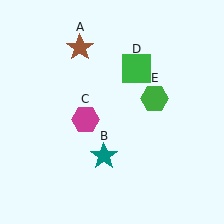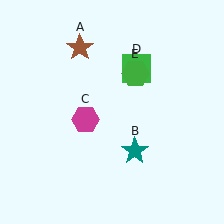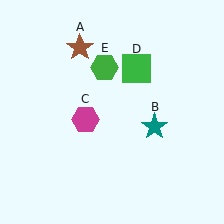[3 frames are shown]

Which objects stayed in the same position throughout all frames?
Brown star (object A) and magenta hexagon (object C) and green square (object D) remained stationary.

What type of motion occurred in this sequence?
The teal star (object B), green hexagon (object E) rotated counterclockwise around the center of the scene.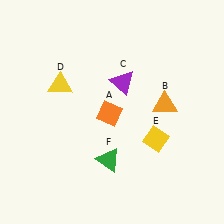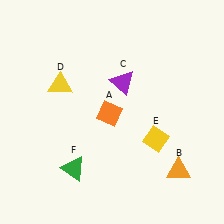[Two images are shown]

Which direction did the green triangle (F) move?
The green triangle (F) moved left.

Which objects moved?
The objects that moved are: the orange triangle (B), the green triangle (F).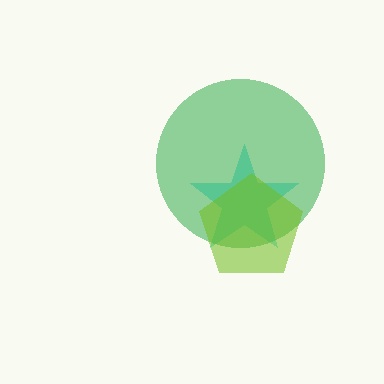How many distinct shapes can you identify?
There are 3 distinct shapes: a cyan star, a green circle, a lime pentagon.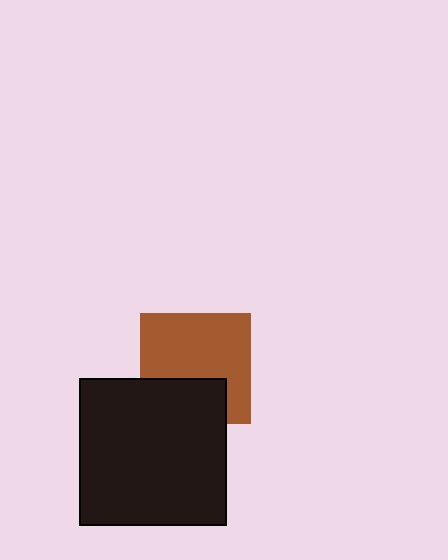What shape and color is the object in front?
The object in front is a black square.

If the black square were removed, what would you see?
You would see the complete brown square.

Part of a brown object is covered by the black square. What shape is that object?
It is a square.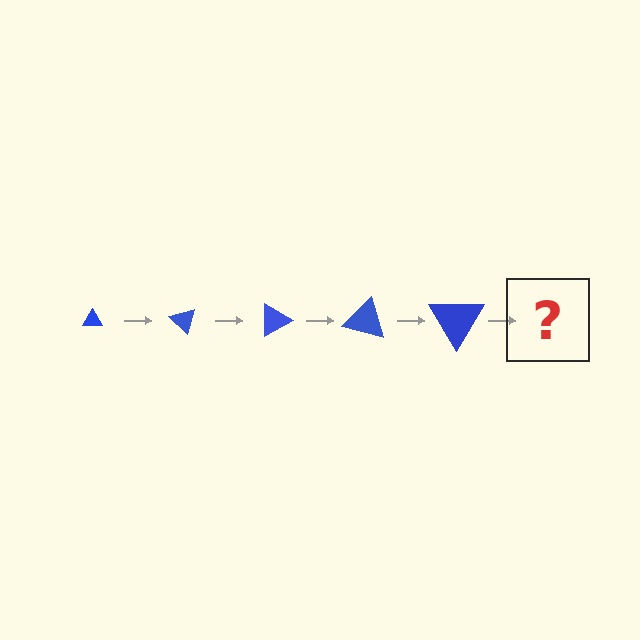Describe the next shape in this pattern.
It should be a triangle, larger than the previous one and rotated 225 degrees from the start.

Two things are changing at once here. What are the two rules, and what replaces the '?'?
The two rules are that the triangle grows larger each step and it rotates 45 degrees each step. The '?' should be a triangle, larger than the previous one and rotated 225 degrees from the start.